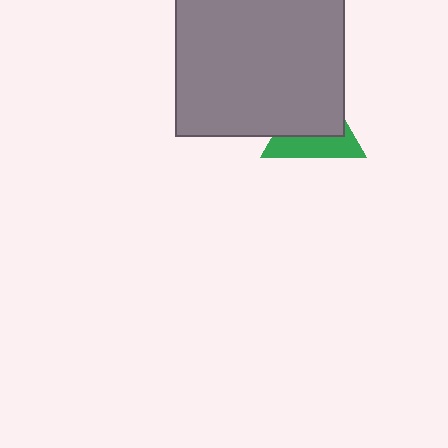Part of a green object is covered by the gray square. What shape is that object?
It is a triangle.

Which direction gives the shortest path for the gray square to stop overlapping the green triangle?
Moving toward the upper-left gives the shortest separation.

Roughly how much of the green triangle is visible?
A small part of it is visible (roughly 40%).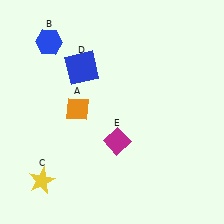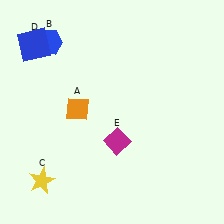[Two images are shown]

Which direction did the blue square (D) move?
The blue square (D) moved left.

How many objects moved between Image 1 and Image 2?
1 object moved between the two images.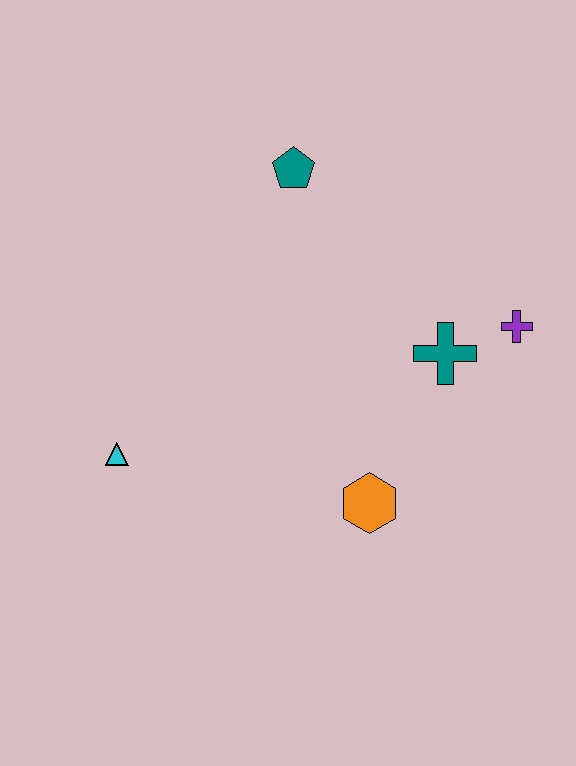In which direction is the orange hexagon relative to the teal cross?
The orange hexagon is below the teal cross.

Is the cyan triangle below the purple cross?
Yes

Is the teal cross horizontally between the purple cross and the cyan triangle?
Yes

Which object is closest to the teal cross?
The purple cross is closest to the teal cross.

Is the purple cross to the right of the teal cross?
Yes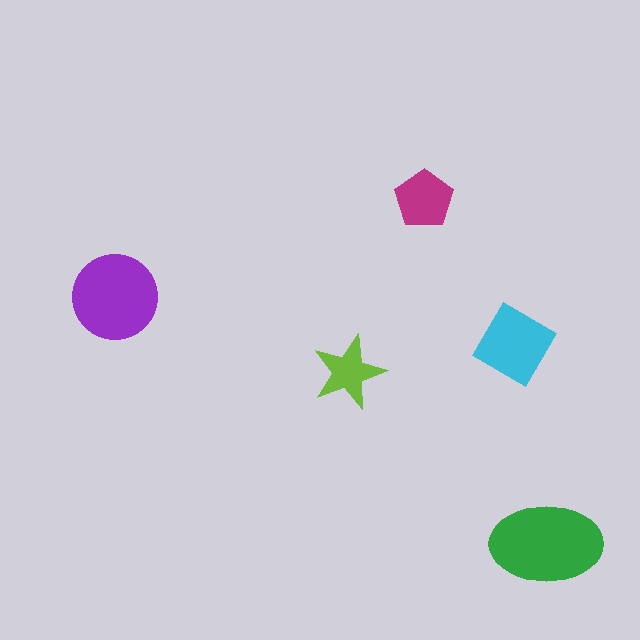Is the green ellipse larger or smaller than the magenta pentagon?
Larger.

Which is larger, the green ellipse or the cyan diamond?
The green ellipse.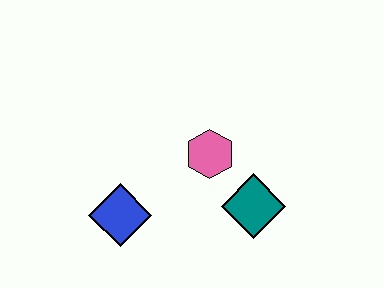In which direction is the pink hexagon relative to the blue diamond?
The pink hexagon is to the right of the blue diamond.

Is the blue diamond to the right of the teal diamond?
No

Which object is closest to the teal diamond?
The pink hexagon is closest to the teal diamond.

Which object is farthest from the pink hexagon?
The blue diamond is farthest from the pink hexagon.